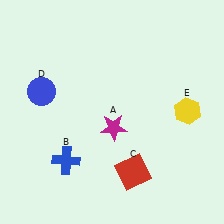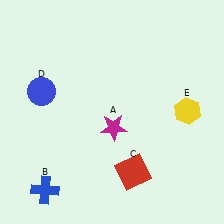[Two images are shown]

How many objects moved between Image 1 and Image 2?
1 object moved between the two images.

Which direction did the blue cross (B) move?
The blue cross (B) moved down.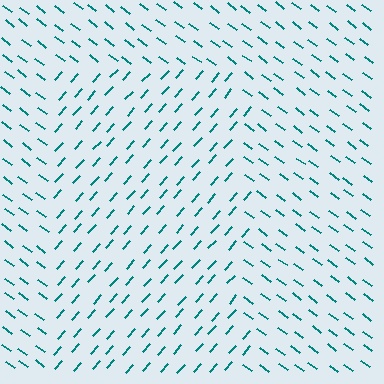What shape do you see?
I see a rectangle.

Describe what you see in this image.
The image is filled with small teal line segments. A rectangle region in the image has lines oriented differently from the surrounding lines, creating a visible texture boundary.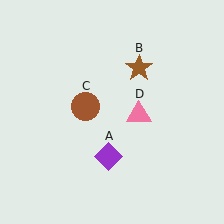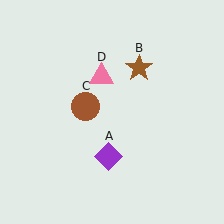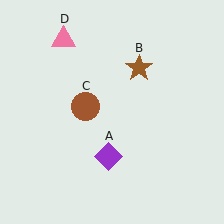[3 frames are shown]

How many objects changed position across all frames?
1 object changed position: pink triangle (object D).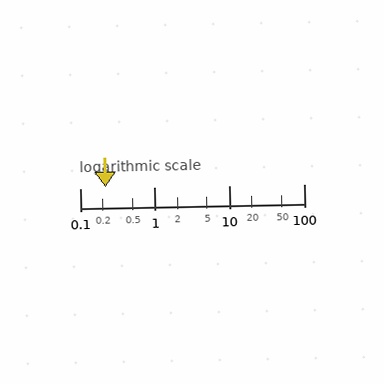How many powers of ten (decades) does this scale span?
The scale spans 3 decades, from 0.1 to 100.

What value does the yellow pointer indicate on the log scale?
The pointer indicates approximately 0.22.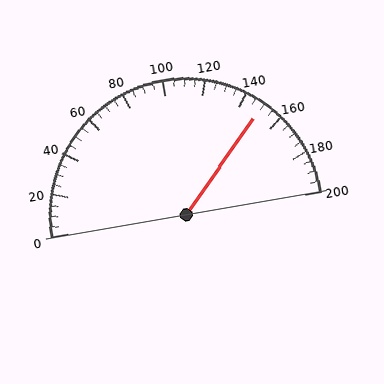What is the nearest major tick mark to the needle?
The nearest major tick mark is 160.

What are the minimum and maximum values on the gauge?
The gauge ranges from 0 to 200.